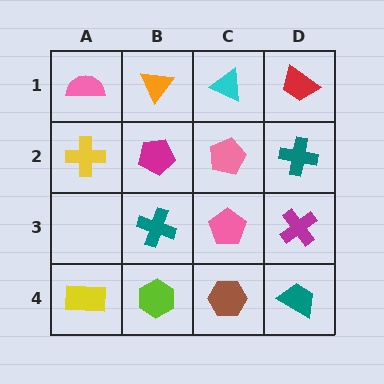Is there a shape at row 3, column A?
No, that cell is empty.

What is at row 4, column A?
A yellow rectangle.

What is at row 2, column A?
A yellow cross.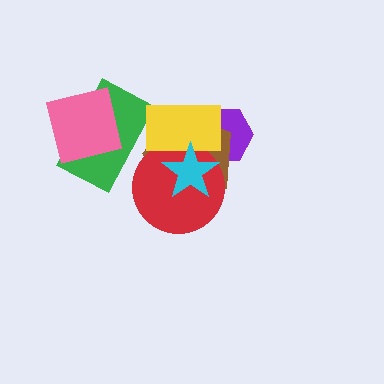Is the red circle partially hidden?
Yes, it is partially covered by another shape.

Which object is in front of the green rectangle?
The pink square is in front of the green rectangle.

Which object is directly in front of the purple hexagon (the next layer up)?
The brown pentagon is directly in front of the purple hexagon.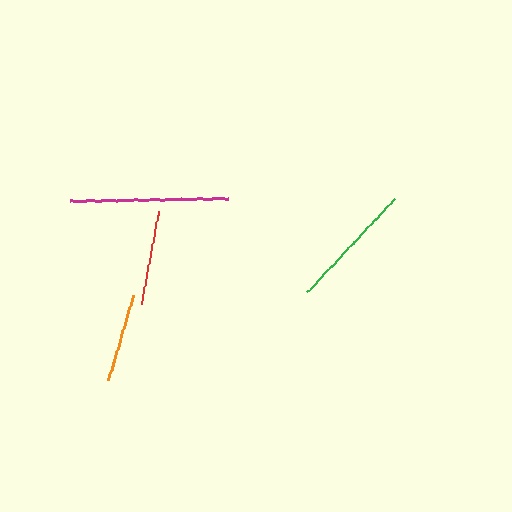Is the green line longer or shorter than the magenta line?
The magenta line is longer than the green line.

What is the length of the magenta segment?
The magenta segment is approximately 157 pixels long.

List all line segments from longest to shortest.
From longest to shortest: magenta, green, red, orange.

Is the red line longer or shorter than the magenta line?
The magenta line is longer than the red line.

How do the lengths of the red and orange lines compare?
The red and orange lines are approximately the same length.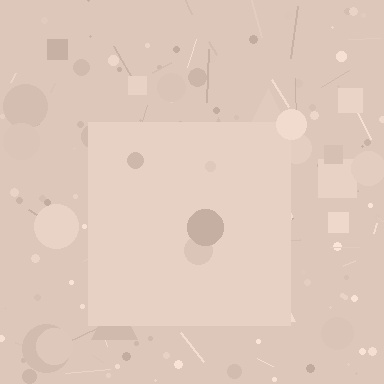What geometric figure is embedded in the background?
A square is embedded in the background.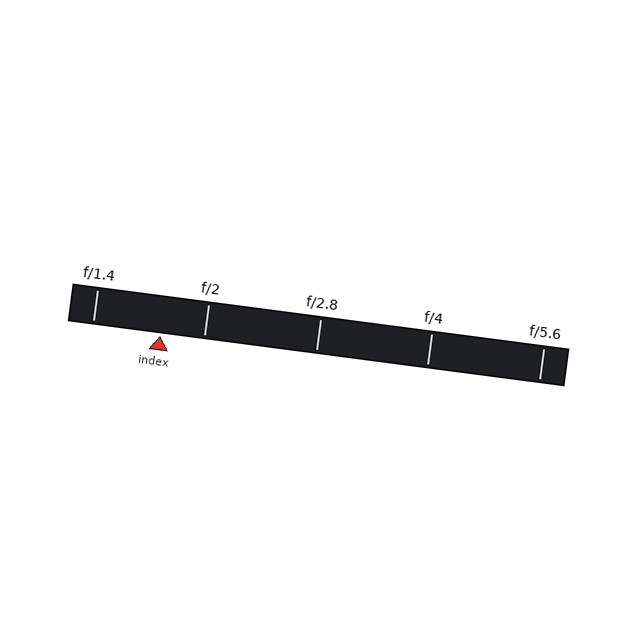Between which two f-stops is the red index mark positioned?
The index mark is between f/1.4 and f/2.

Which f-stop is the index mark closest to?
The index mark is closest to f/2.